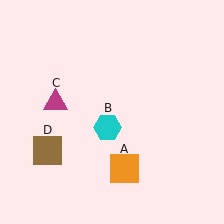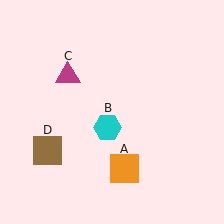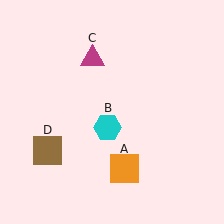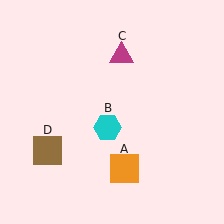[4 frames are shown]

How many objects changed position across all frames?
1 object changed position: magenta triangle (object C).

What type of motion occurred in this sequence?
The magenta triangle (object C) rotated clockwise around the center of the scene.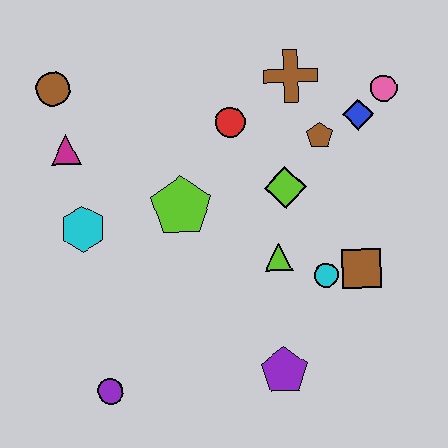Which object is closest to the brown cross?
The brown pentagon is closest to the brown cross.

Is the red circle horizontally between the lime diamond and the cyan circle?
No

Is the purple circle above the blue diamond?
No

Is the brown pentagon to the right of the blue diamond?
No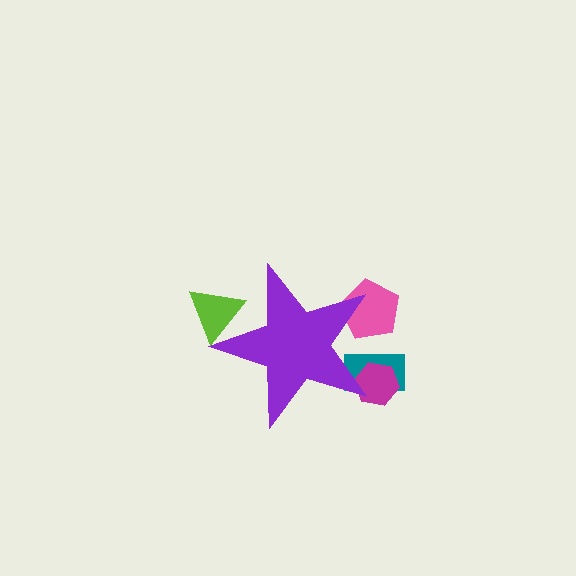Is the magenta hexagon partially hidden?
Yes, the magenta hexagon is partially hidden behind the purple star.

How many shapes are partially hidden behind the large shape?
4 shapes are partially hidden.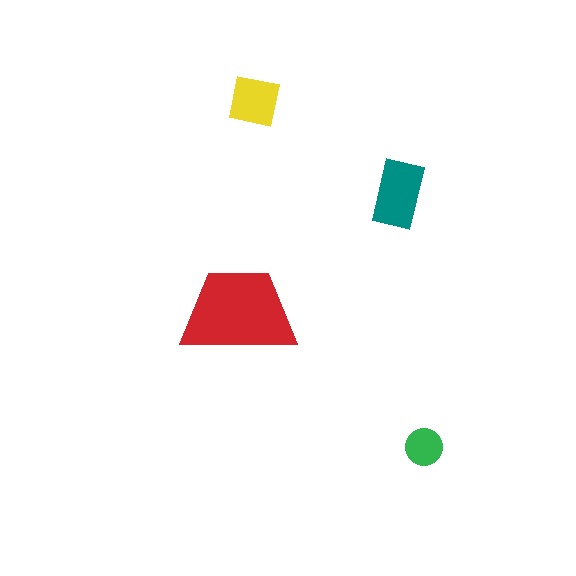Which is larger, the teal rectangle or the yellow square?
The teal rectangle.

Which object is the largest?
The red trapezoid.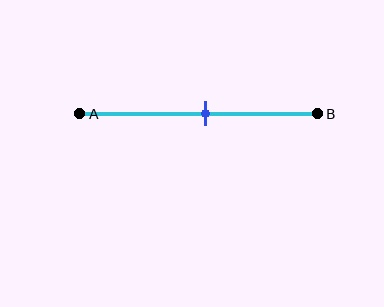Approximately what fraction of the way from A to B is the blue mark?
The blue mark is approximately 55% of the way from A to B.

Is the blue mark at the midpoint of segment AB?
Yes, the mark is approximately at the midpoint.